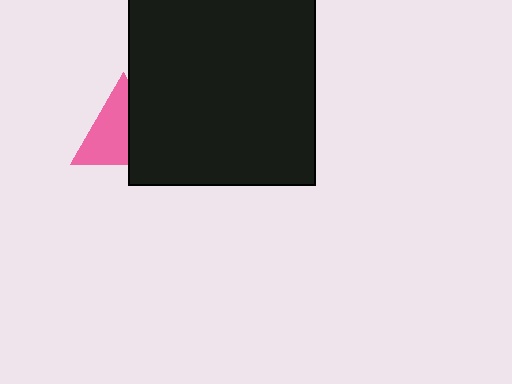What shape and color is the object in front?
The object in front is a black square.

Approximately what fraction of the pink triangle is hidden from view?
Roughly 43% of the pink triangle is hidden behind the black square.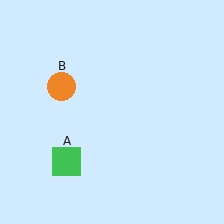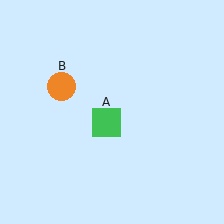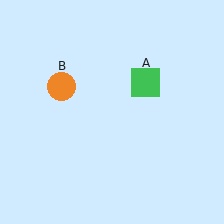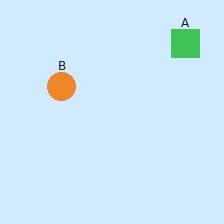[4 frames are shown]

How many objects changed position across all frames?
1 object changed position: green square (object A).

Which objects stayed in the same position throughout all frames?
Orange circle (object B) remained stationary.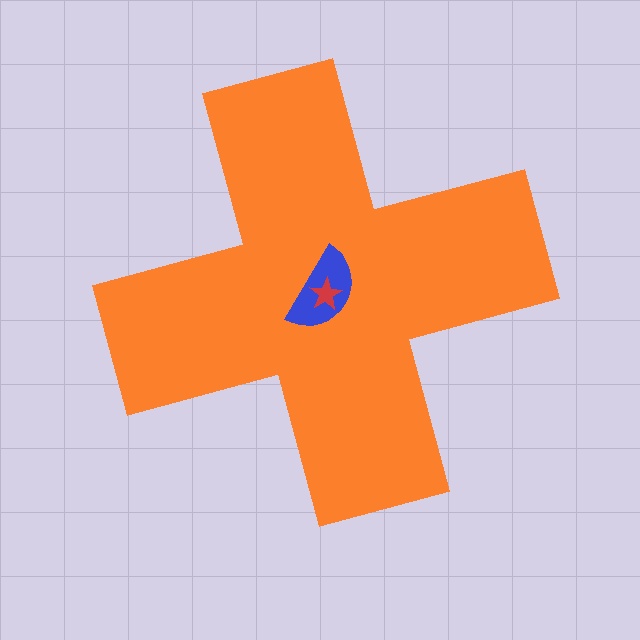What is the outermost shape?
The orange cross.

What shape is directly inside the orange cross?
The blue semicircle.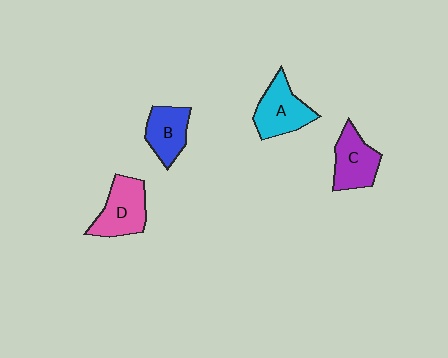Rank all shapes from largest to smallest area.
From largest to smallest: D (pink), A (cyan), C (purple), B (blue).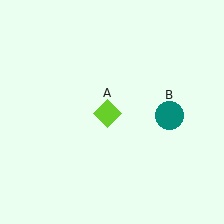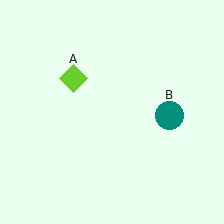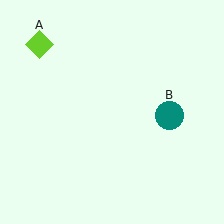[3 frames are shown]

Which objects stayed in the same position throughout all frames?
Teal circle (object B) remained stationary.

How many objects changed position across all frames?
1 object changed position: lime diamond (object A).